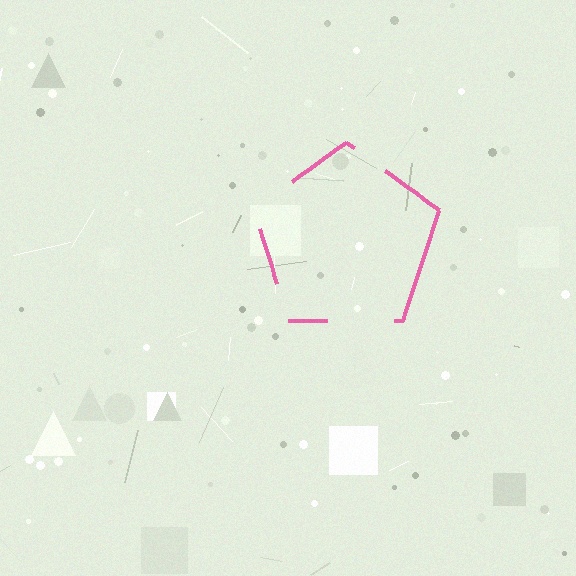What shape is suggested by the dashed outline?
The dashed outline suggests a pentagon.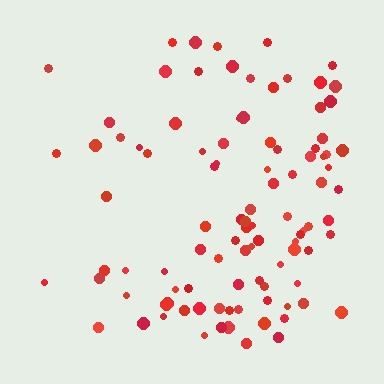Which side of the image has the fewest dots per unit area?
The left.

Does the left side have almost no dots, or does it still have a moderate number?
Still a moderate number, just noticeably fewer than the right.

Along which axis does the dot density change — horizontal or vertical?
Horizontal.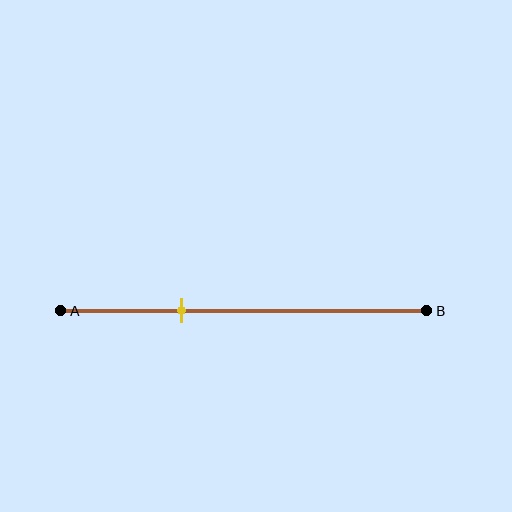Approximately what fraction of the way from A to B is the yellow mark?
The yellow mark is approximately 35% of the way from A to B.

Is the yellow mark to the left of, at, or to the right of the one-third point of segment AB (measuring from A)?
The yellow mark is approximately at the one-third point of segment AB.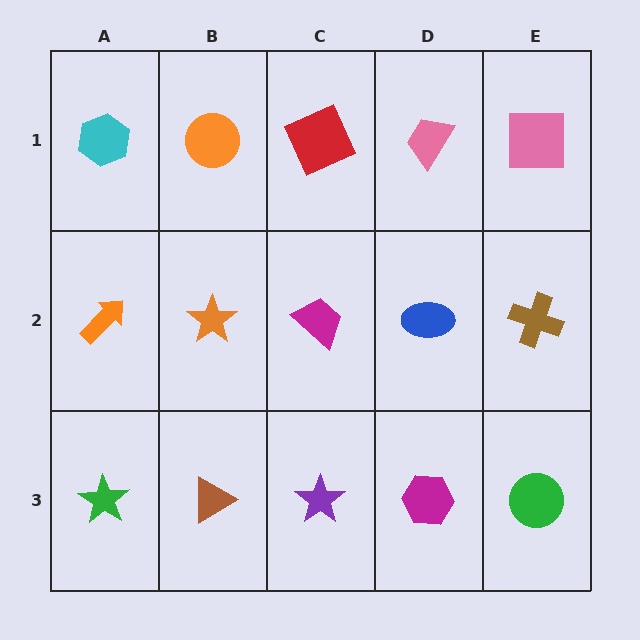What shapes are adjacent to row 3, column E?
A brown cross (row 2, column E), a magenta hexagon (row 3, column D).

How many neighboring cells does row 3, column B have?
3.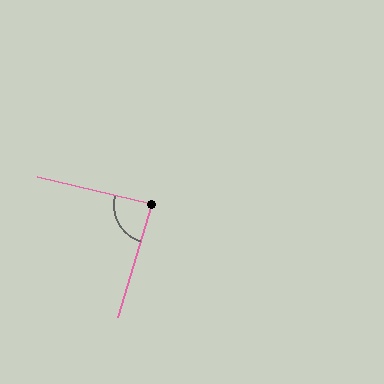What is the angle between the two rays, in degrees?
Approximately 87 degrees.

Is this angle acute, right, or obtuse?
It is approximately a right angle.